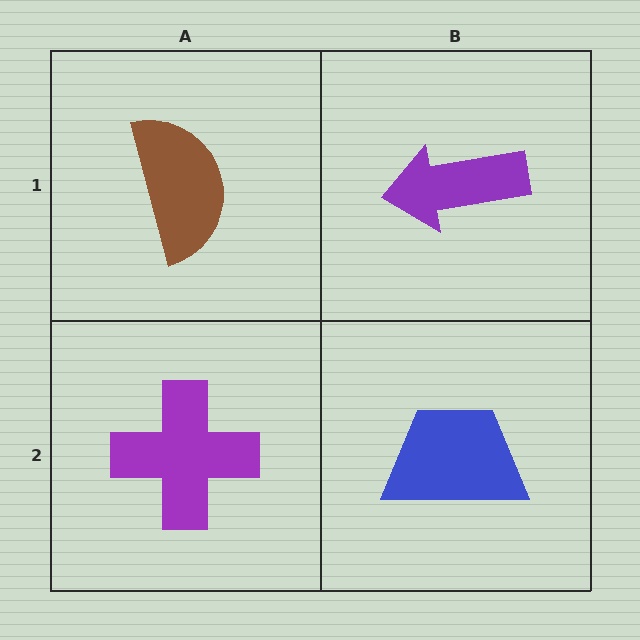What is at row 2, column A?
A purple cross.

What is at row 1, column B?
A purple arrow.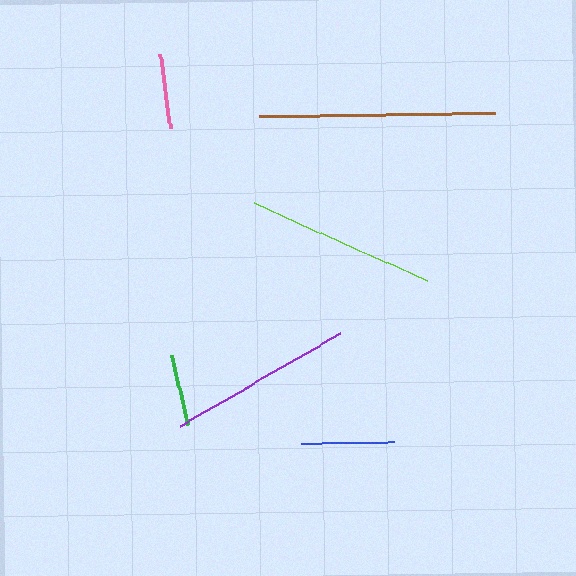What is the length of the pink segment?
The pink segment is approximately 75 pixels long.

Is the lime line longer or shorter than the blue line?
The lime line is longer than the blue line.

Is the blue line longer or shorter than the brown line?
The brown line is longer than the blue line.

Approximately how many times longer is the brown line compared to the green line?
The brown line is approximately 3.3 times the length of the green line.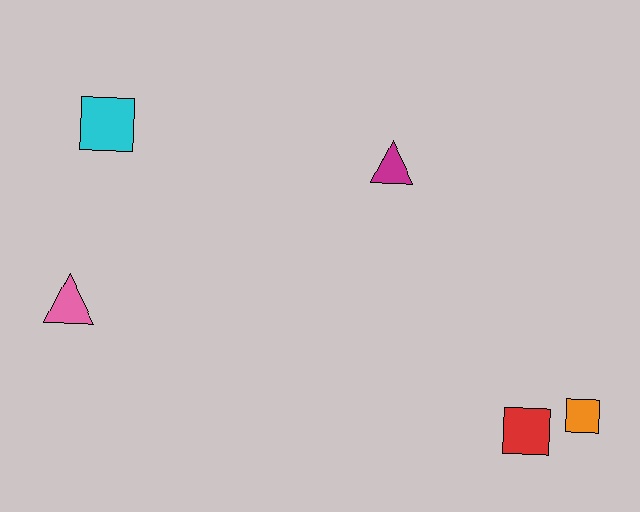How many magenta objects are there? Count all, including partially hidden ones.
There is 1 magenta object.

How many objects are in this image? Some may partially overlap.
There are 5 objects.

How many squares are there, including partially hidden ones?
There are 3 squares.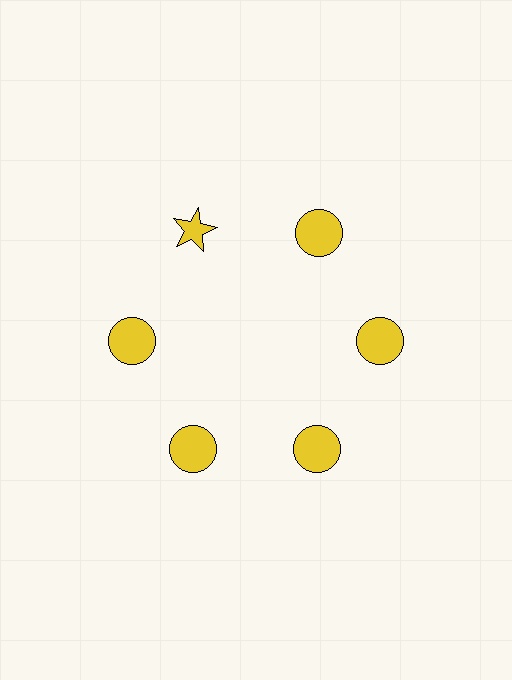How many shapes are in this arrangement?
There are 6 shapes arranged in a ring pattern.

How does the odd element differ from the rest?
It has a different shape: star instead of circle.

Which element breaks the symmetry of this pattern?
The yellow star at roughly the 11 o'clock position breaks the symmetry. All other shapes are yellow circles.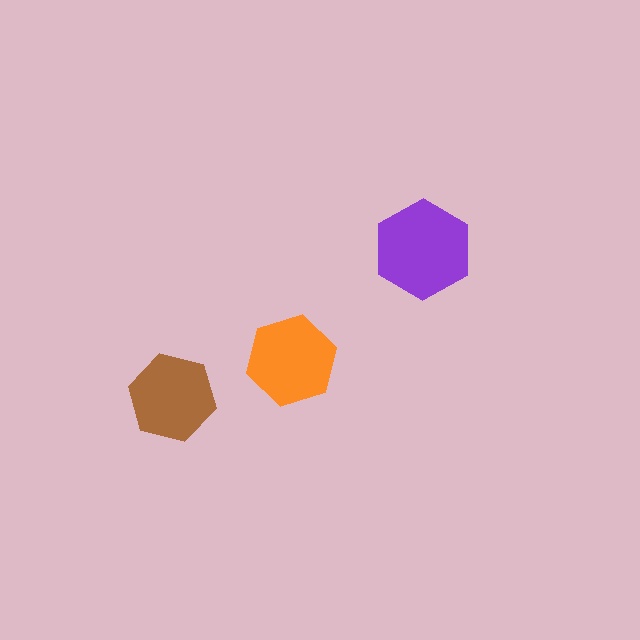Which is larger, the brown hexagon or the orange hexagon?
The orange one.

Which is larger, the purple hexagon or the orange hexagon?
The purple one.